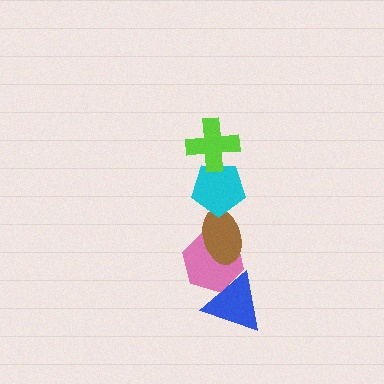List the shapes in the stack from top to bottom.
From top to bottom: the lime cross, the cyan pentagon, the brown ellipse, the pink hexagon, the blue triangle.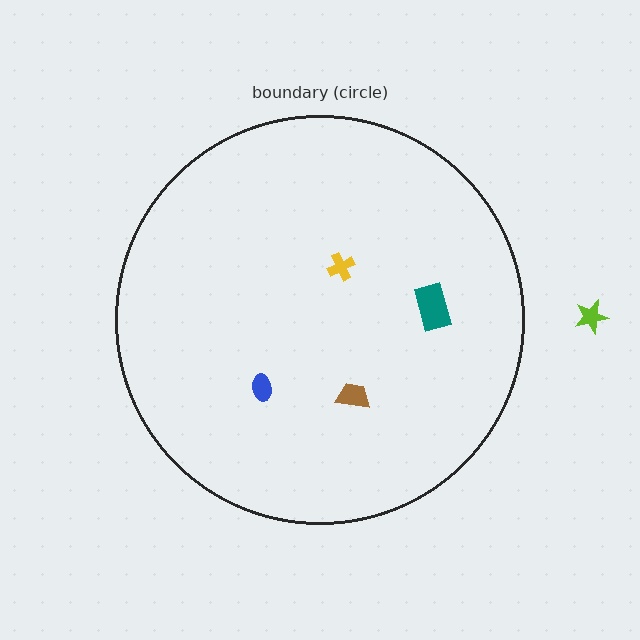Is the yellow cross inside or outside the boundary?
Inside.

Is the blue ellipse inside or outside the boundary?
Inside.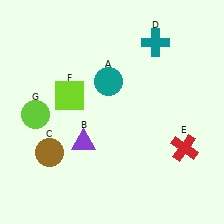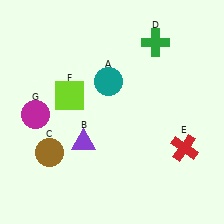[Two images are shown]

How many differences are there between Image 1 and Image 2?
There are 2 differences between the two images.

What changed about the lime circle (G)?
In Image 1, G is lime. In Image 2, it changed to magenta.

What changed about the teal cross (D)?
In Image 1, D is teal. In Image 2, it changed to green.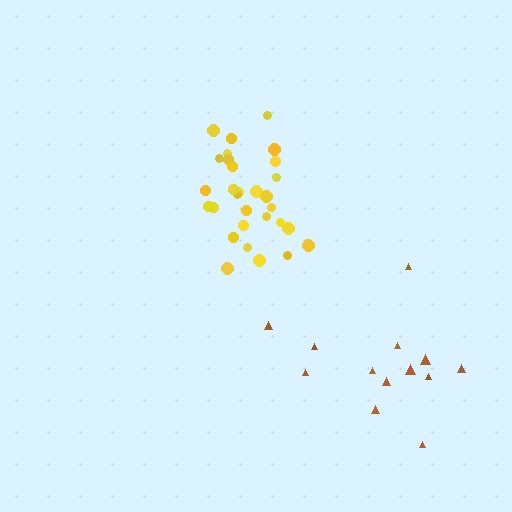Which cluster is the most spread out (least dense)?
Brown.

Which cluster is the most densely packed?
Yellow.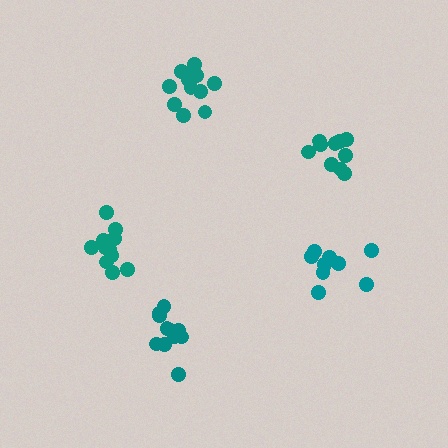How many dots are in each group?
Group 1: 12 dots, Group 2: 11 dots, Group 3: 10 dots, Group 4: 11 dots, Group 5: 9 dots (53 total).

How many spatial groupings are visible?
There are 5 spatial groupings.